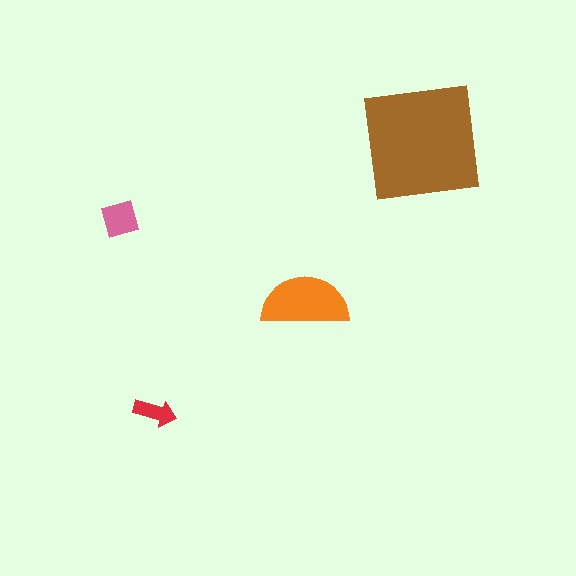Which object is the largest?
The brown square.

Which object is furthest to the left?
The pink diamond is leftmost.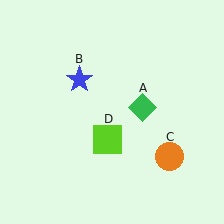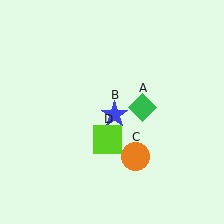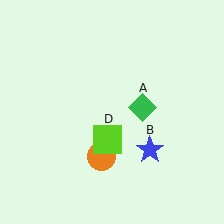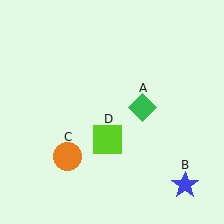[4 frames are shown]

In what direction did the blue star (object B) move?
The blue star (object B) moved down and to the right.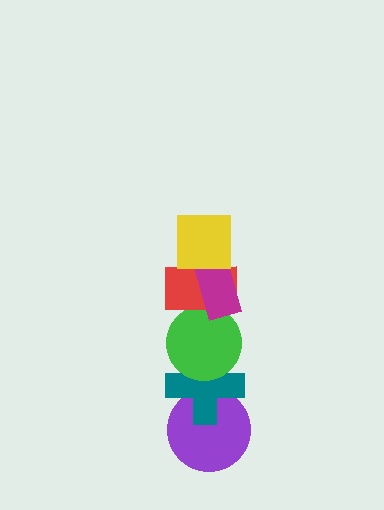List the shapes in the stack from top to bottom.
From top to bottom: the yellow square, the magenta rectangle, the red rectangle, the green circle, the teal cross, the purple circle.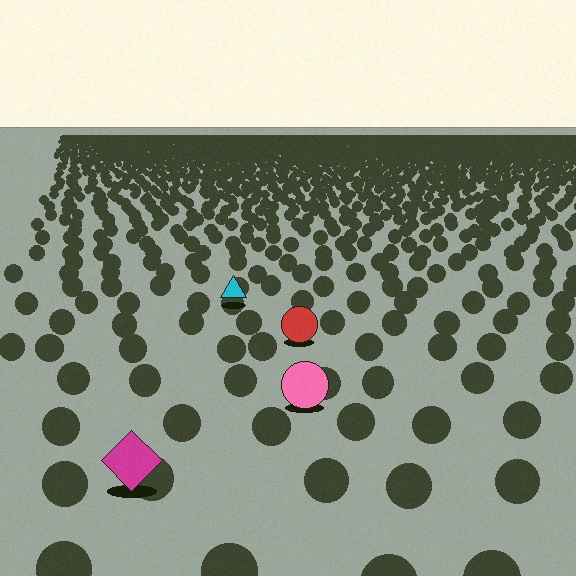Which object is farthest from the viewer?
The cyan triangle is farthest from the viewer. It appears smaller and the ground texture around it is denser.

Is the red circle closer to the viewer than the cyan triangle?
Yes. The red circle is closer — you can tell from the texture gradient: the ground texture is coarser near it.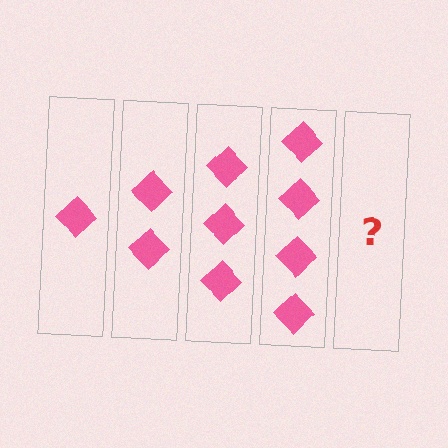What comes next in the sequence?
The next element should be 5 diamonds.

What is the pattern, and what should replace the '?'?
The pattern is that each step adds one more diamond. The '?' should be 5 diamonds.